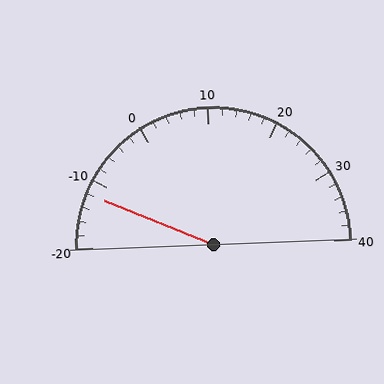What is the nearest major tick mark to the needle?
The nearest major tick mark is -10.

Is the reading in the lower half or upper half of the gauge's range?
The reading is in the lower half of the range (-20 to 40).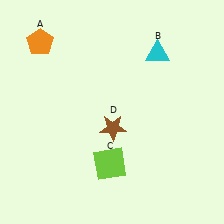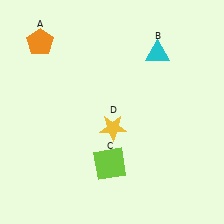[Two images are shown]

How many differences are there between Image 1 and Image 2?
There is 1 difference between the two images.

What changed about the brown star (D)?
In Image 1, D is brown. In Image 2, it changed to yellow.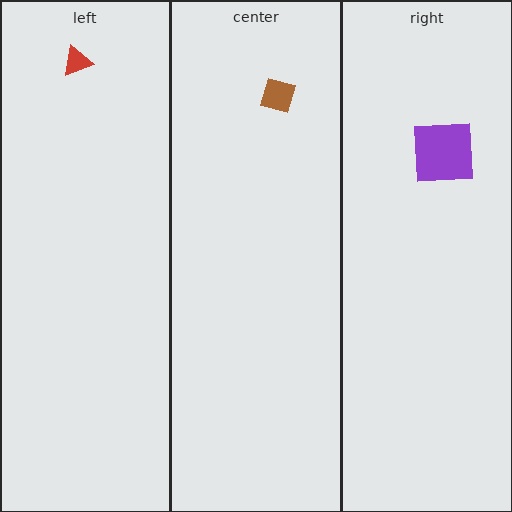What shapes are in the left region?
The red triangle.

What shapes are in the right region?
The purple square.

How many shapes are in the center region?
1.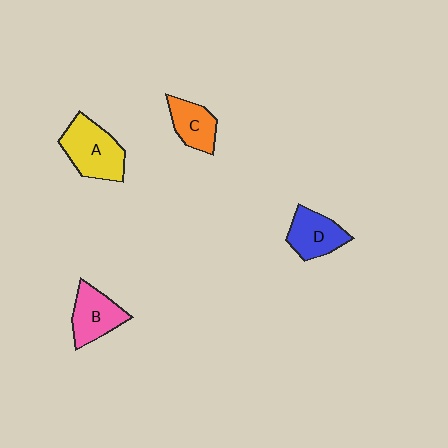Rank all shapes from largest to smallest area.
From largest to smallest: A (yellow), B (pink), D (blue), C (orange).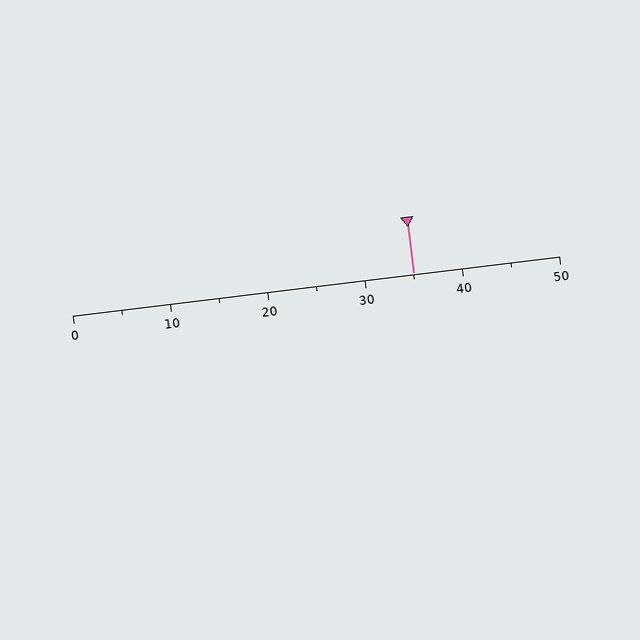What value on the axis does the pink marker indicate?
The marker indicates approximately 35.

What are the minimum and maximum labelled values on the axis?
The axis runs from 0 to 50.